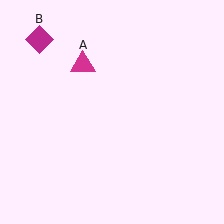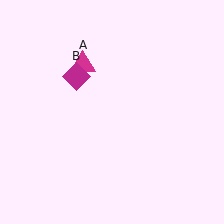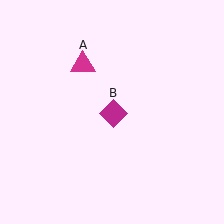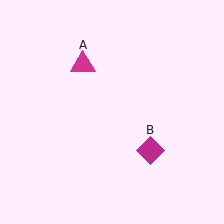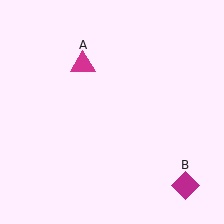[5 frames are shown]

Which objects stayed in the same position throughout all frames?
Magenta triangle (object A) remained stationary.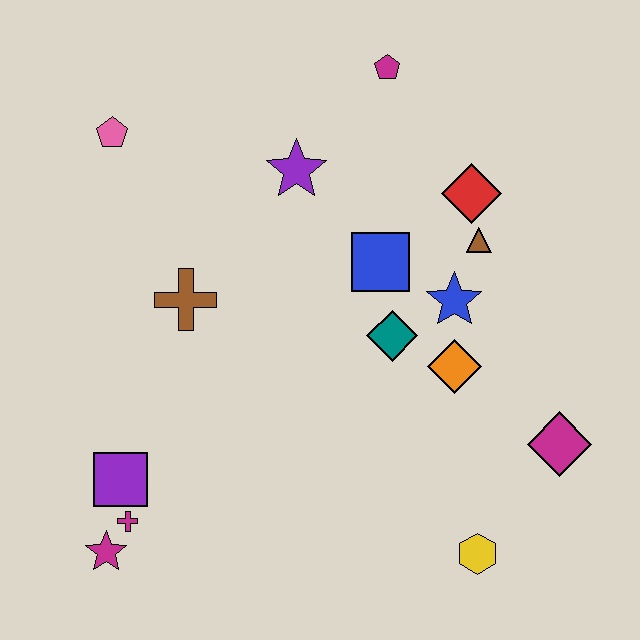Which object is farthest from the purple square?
The magenta pentagon is farthest from the purple square.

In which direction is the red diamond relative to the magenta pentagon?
The red diamond is below the magenta pentagon.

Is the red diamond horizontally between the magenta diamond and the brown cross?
Yes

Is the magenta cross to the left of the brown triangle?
Yes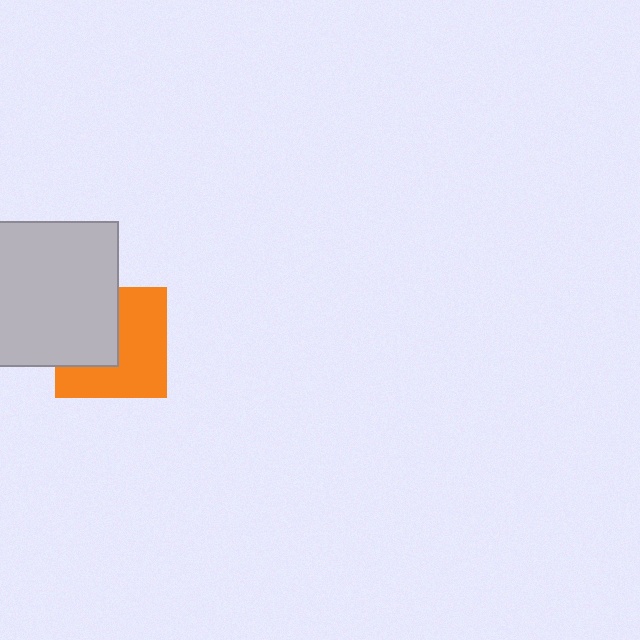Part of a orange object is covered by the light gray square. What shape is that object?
It is a square.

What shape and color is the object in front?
The object in front is a light gray square.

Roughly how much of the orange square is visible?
About half of it is visible (roughly 58%).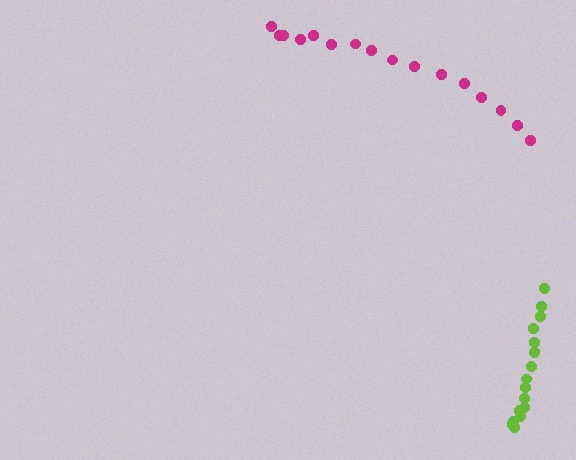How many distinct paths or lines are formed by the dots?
There are 2 distinct paths.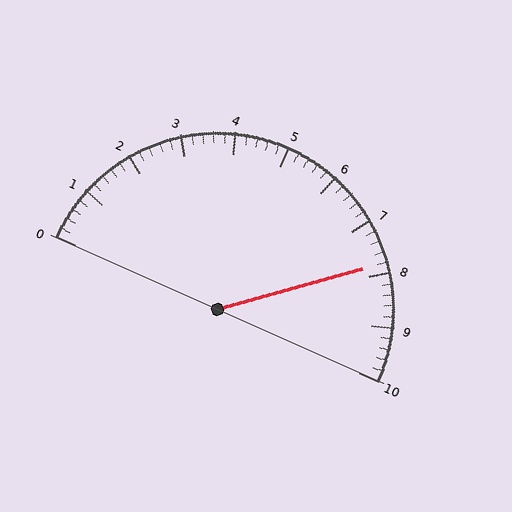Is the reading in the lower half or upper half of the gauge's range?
The reading is in the upper half of the range (0 to 10).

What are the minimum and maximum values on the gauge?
The gauge ranges from 0 to 10.